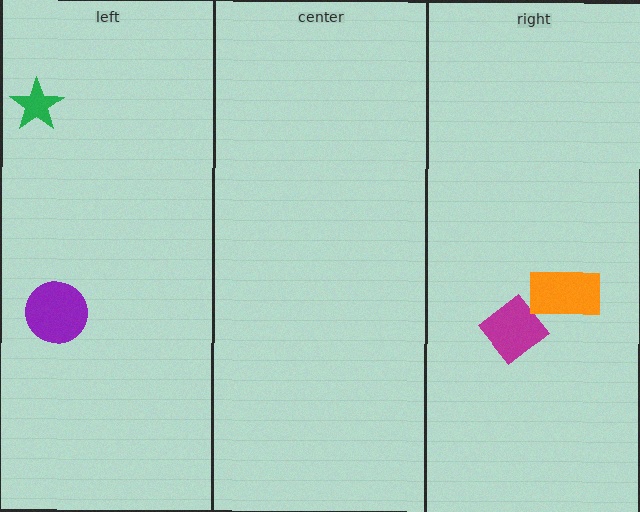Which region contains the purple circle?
The left region.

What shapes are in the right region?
The magenta diamond, the orange rectangle.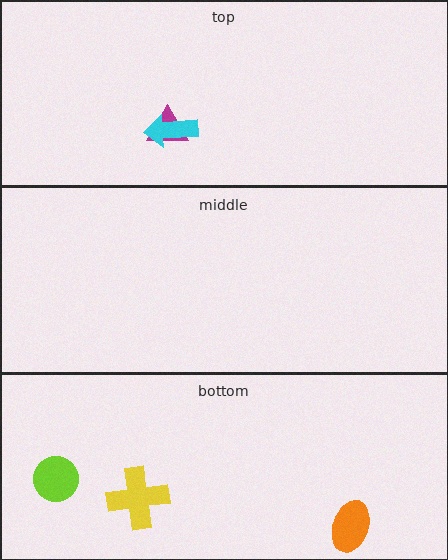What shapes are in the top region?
The magenta triangle, the cyan arrow.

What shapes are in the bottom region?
The orange ellipse, the lime circle, the yellow cross.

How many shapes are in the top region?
2.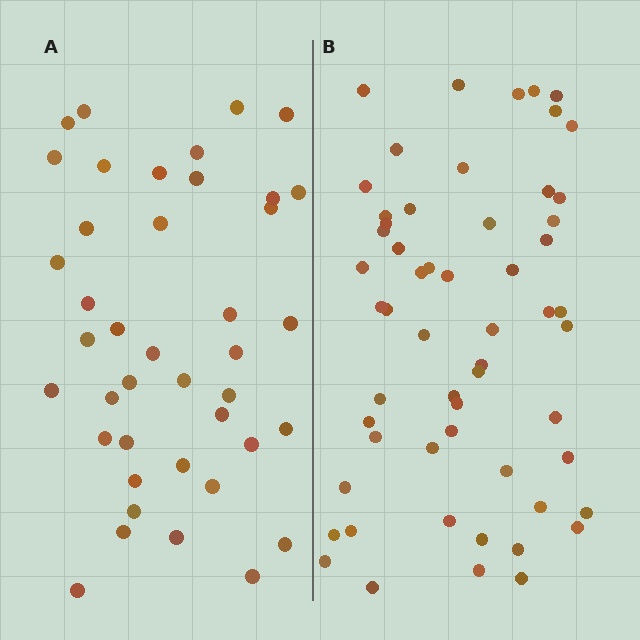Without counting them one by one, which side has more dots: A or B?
Region B (the right region) has more dots.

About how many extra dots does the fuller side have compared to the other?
Region B has approximately 15 more dots than region A.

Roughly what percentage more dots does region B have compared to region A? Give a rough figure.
About 40% more.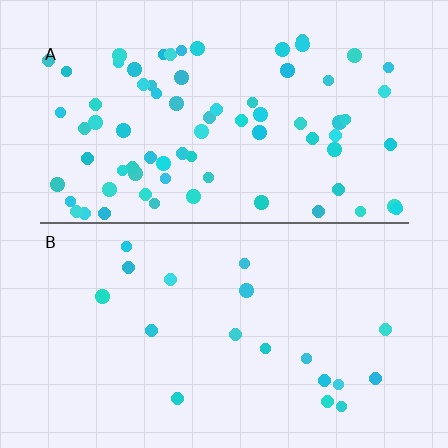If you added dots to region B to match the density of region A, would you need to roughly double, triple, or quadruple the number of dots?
Approximately quadruple.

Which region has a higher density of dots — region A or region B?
A (the top).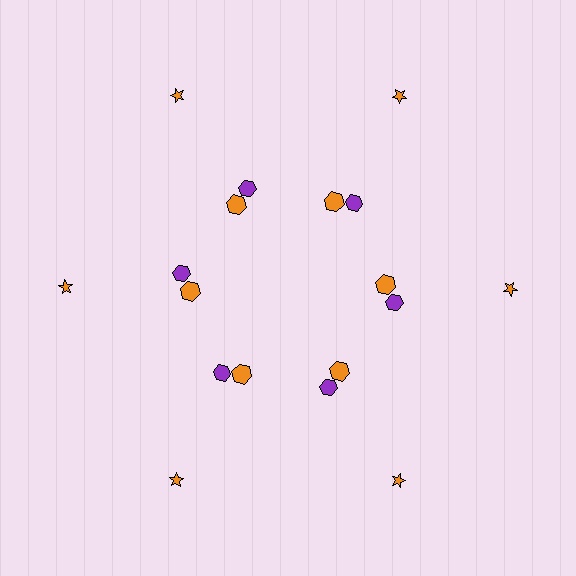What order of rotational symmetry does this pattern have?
This pattern has 6-fold rotational symmetry.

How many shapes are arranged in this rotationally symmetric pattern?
There are 18 shapes, arranged in 6 groups of 3.